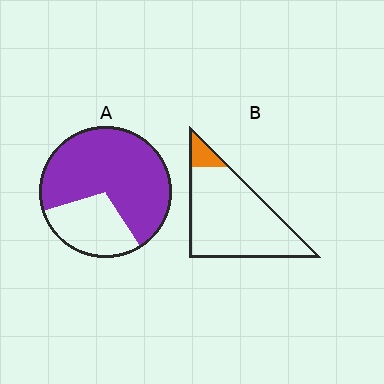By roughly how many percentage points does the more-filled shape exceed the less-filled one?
By roughly 60 percentage points (A over B).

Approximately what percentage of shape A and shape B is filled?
A is approximately 70% and B is approximately 10%.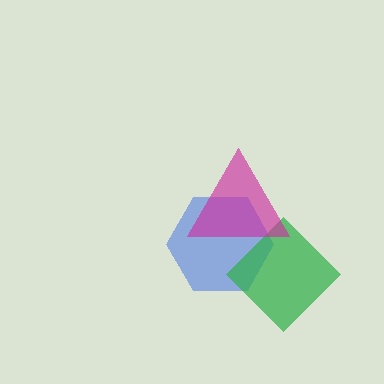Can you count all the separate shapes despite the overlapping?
Yes, there are 3 separate shapes.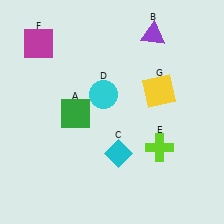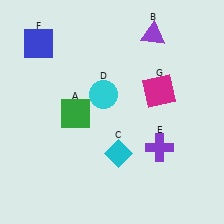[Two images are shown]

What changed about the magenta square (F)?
In Image 1, F is magenta. In Image 2, it changed to blue.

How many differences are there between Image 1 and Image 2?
There are 3 differences between the two images.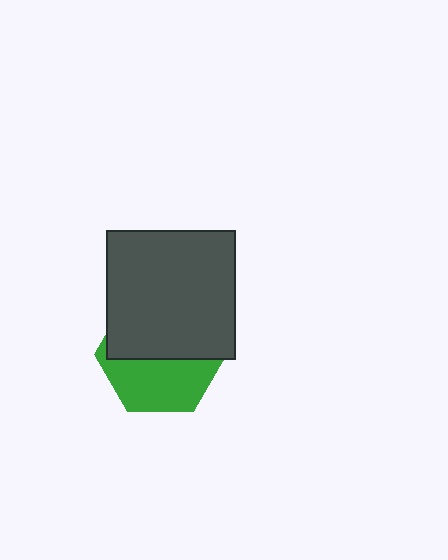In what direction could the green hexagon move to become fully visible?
The green hexagon could move down. That would shift it out from behind the dark gray square entirely.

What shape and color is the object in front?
The object in front is a dark gray square.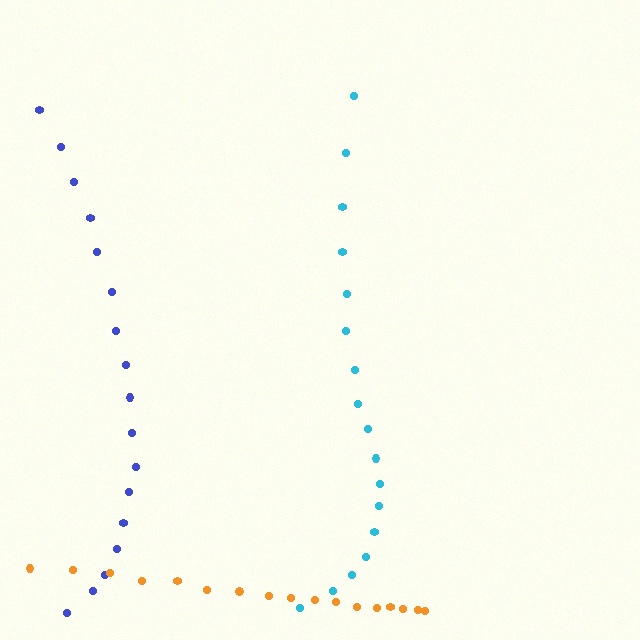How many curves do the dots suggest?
There are 3 distinct paths.